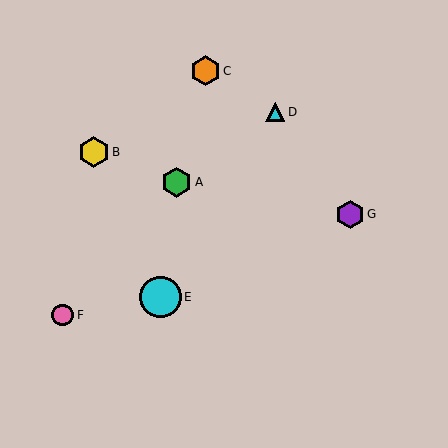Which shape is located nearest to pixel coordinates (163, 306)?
The cyan circle (labeled E) at (160, 297) is nearest to that location.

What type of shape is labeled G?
Shape G is a purple hexagon.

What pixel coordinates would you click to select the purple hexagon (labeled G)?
Click at (350, 214) to select the purple hexagon G.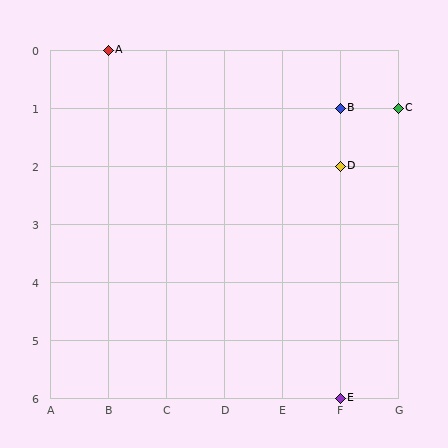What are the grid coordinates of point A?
Point A is at grid coordinates (B, 0).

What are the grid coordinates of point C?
Point C is at grid coordinates (G, 1).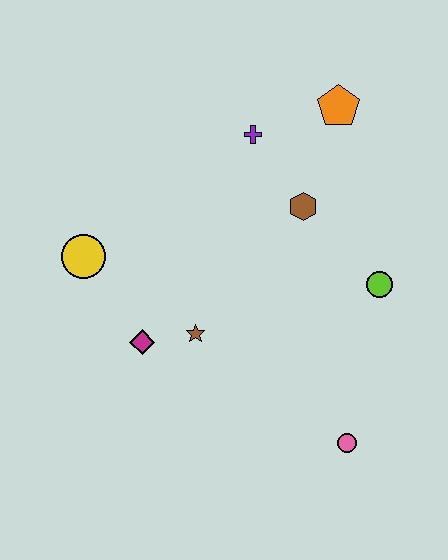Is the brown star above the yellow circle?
No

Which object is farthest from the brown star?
The orange pentagon is farthest from the brown star.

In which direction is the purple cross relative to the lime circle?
The purple cross is above the lime circle.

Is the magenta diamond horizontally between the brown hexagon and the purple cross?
No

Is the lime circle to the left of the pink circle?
No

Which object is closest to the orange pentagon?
The purple cross is closest to the orange pentagon.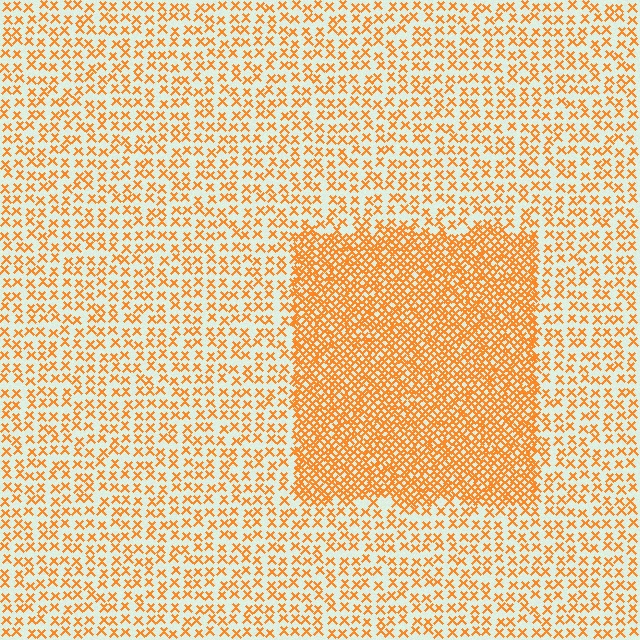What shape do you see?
I see a rectangle.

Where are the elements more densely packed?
The elements are more densely packed inside the rectangle boundary.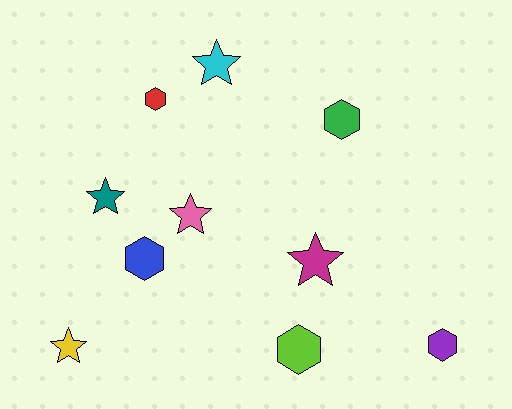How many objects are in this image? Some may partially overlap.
There are 10 objects.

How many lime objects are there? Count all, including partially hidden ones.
There is 1 lime object.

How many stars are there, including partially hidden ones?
There are 5 stars.